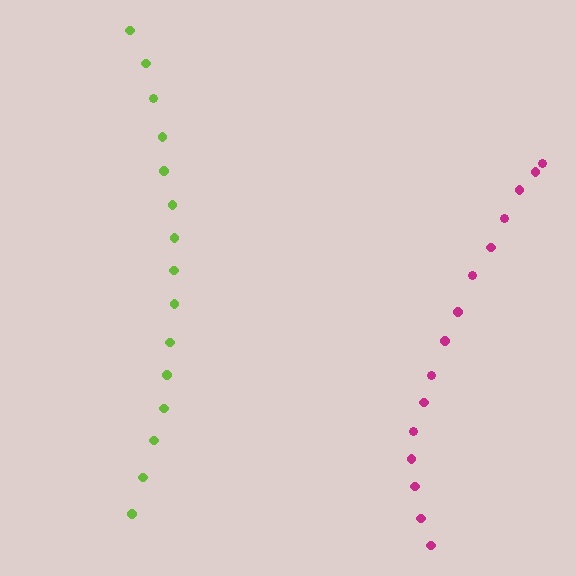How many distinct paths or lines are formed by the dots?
There are 2 distinct paths.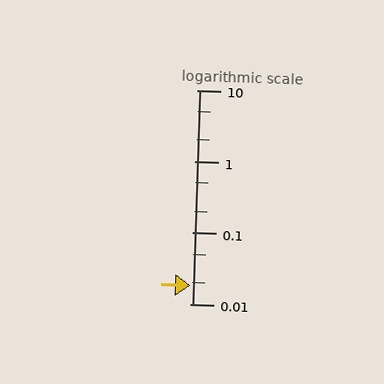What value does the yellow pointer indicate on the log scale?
The pointer indicates approximately 0.018.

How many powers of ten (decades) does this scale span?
The scale spans 3 decades, from 0.01 to 10.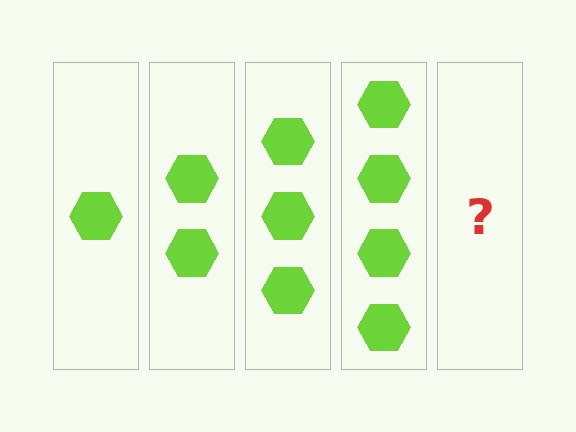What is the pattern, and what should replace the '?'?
The pattern is that each step adds one more hexagon. The '?' should be 5 hexagons.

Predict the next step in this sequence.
The next step is 5 hexagons.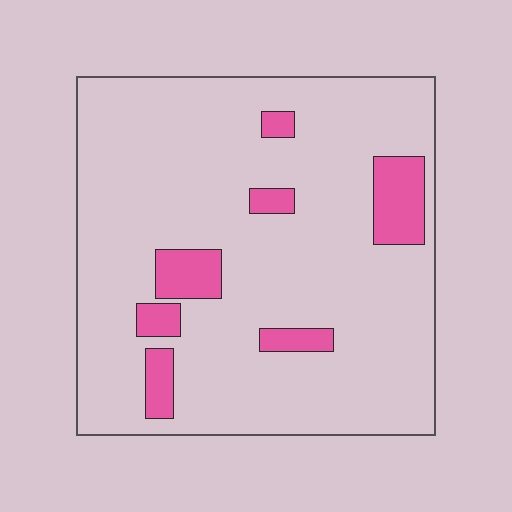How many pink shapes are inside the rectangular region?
7.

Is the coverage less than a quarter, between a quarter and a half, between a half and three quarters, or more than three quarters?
Less than a quarter.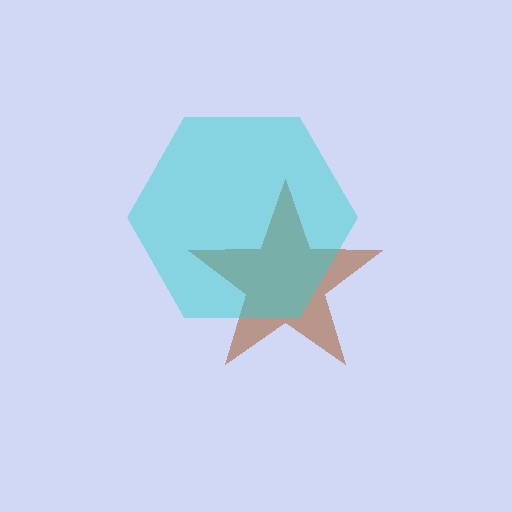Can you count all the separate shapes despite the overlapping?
Yes, there are 2 separate shapes.